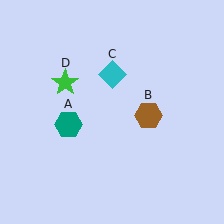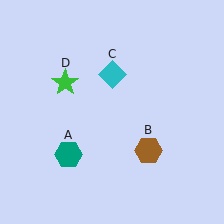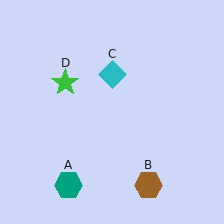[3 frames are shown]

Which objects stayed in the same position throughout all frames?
Cyan diamond (object C) and green star (object D) remained stationary.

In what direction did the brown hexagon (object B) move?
The brown hexagon (object B) moved down.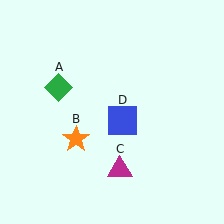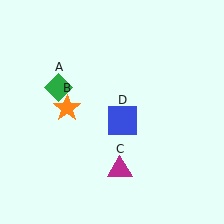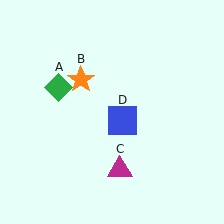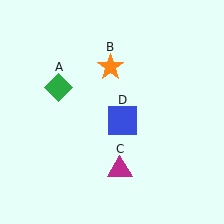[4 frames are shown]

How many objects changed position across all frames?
1 object changed position: orange star (object B).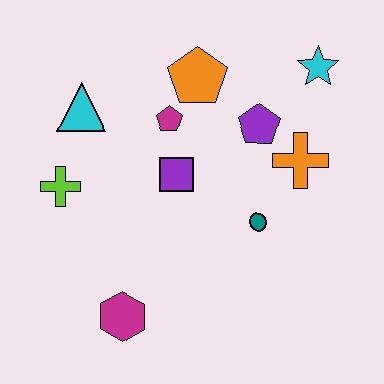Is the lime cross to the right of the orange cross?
No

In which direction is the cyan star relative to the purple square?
The cyan star is to the right of the purple square.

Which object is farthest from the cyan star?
The magenta hexagon is farthest from the cyan star.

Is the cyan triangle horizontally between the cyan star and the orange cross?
No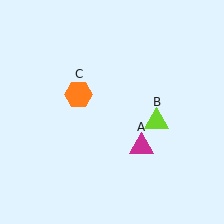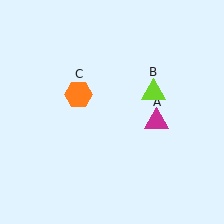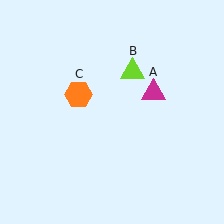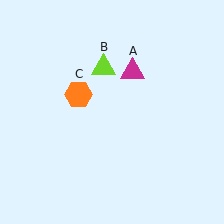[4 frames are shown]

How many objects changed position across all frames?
2 objects changed position: magenta triangle (object A), lime triangle (object B).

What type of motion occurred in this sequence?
The magenta triangle (object A), lime triangle (object B) rotated counterclockwise around the center of the scene.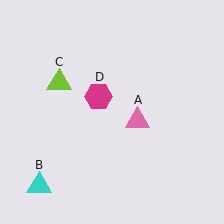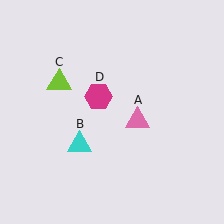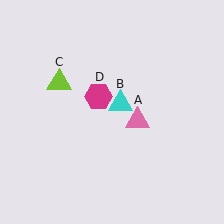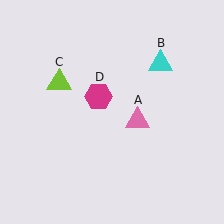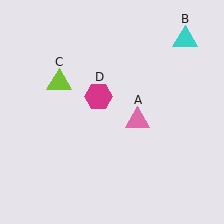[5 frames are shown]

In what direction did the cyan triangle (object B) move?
The cyan triangle (object B) moved up and to the right.